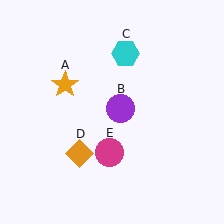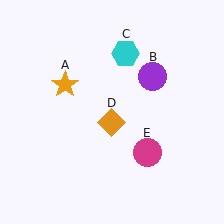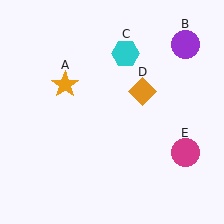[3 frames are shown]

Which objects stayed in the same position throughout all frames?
Orange star (object A) and cyan hexagon (object C) remained stationary.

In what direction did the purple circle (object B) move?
The purple circle (object B) moved up and to the right.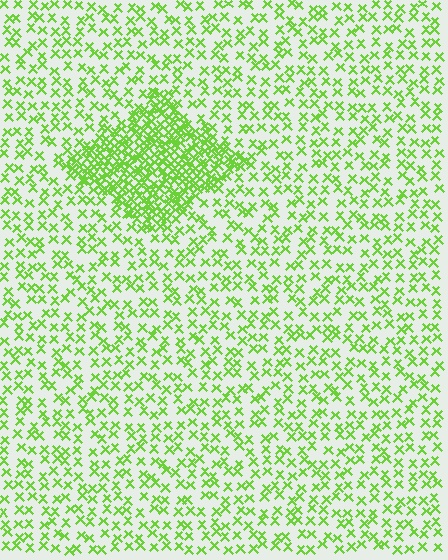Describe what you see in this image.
The image contains small lime elements arranged at two different densities. A diamond-shaped region is visible where the elements are more densely packed than the surrounding area.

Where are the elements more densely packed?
The elements are more densely packed inside the diamond boundary.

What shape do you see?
I see a diamond.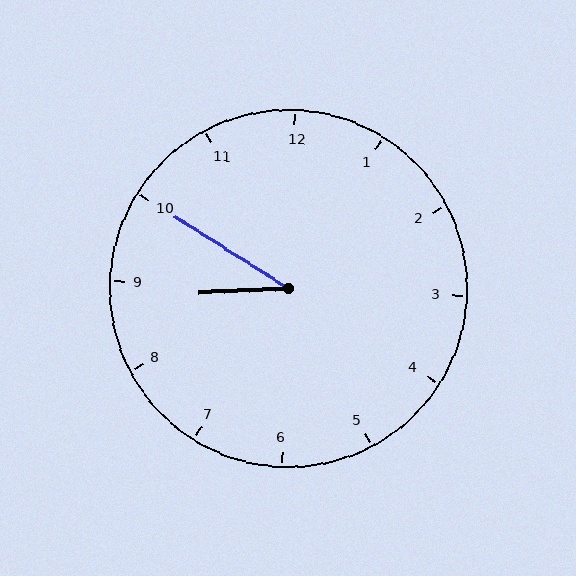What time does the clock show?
8:50.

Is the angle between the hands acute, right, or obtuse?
It is acute.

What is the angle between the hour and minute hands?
Approximately 35 degrees.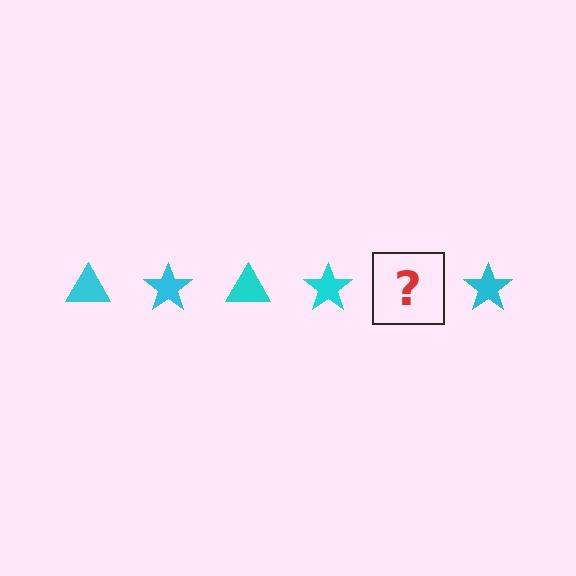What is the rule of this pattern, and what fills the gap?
The rule is that the pattern cycles through triangle, star shapes in cyan. The gap should be filled with a cyan triangle.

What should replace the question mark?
The question mark should be replaced with a cyan triangle.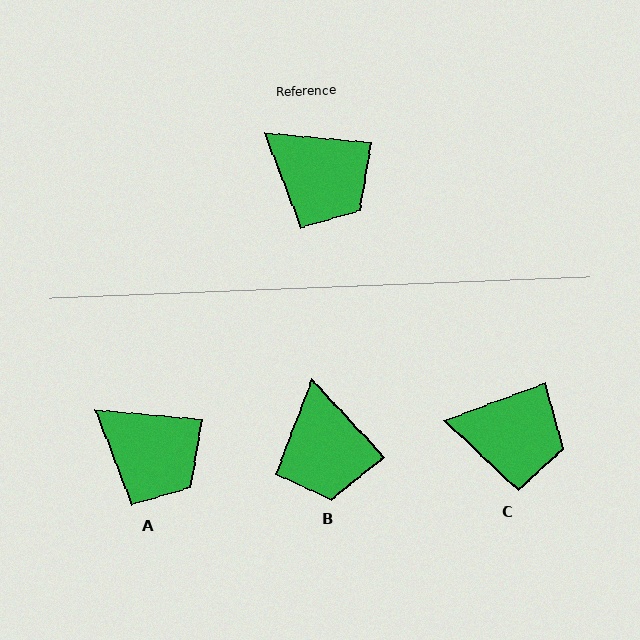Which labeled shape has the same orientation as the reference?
A.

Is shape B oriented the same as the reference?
No, it is off by about 42 degrees.